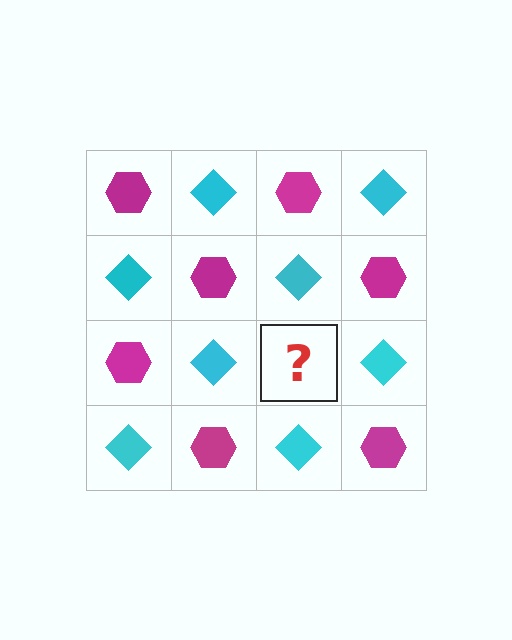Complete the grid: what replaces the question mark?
The question mark should be replaced with a magenta hexagon.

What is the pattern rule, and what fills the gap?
The rule is that it alternates magenta hexagon and cyan diamond in a checkerboard pattern. The gap should be filled with a magenta hexagon.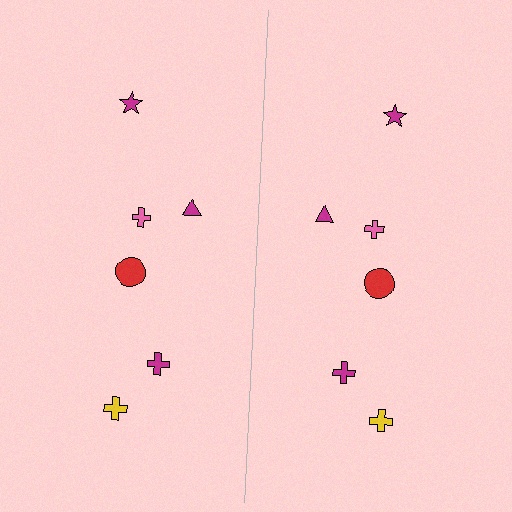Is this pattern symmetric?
Yes, this pattern has bilateral (reflection) symmetry.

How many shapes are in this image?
There are 12 shapes in this image.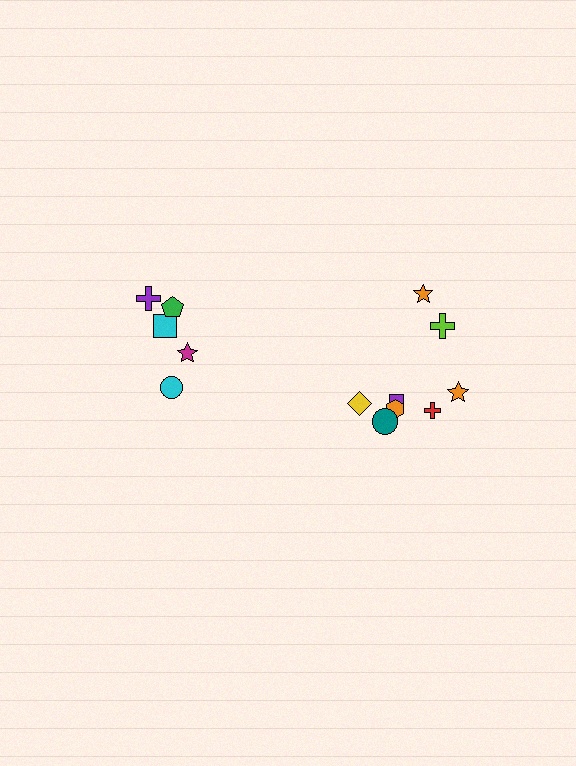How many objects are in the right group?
There are 8 objects.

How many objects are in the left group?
There are 5 objects.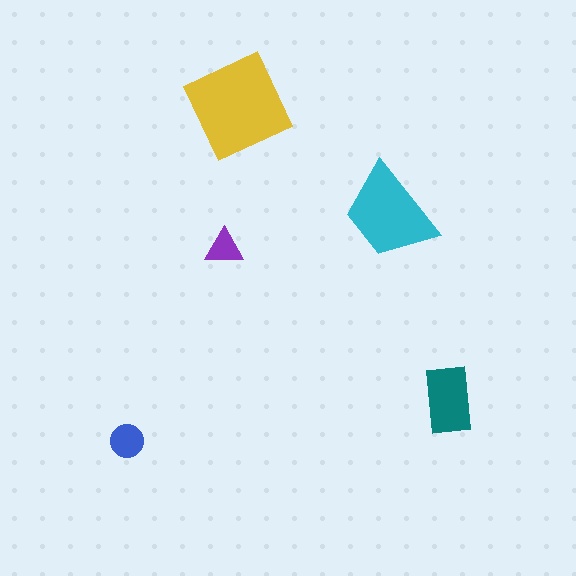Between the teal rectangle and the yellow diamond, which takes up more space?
The yellow diamond.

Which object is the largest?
The yellow diamond.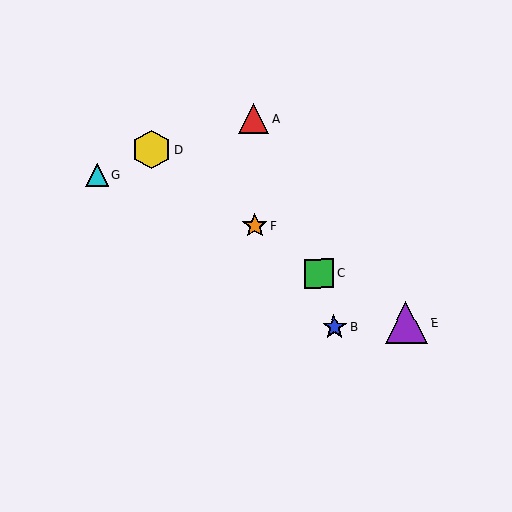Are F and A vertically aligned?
Yes, both are at x≈254.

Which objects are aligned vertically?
Objects A, F are aligned vertically.